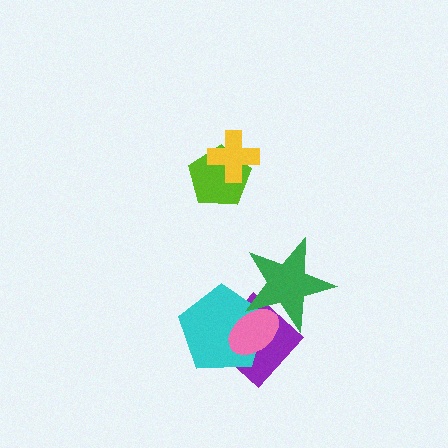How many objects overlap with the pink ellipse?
3 objects overlap with the pink ellipse.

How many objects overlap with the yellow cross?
1 object overlaps with the yellow cross.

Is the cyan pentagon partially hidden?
Yes, it is partially covered by another shape.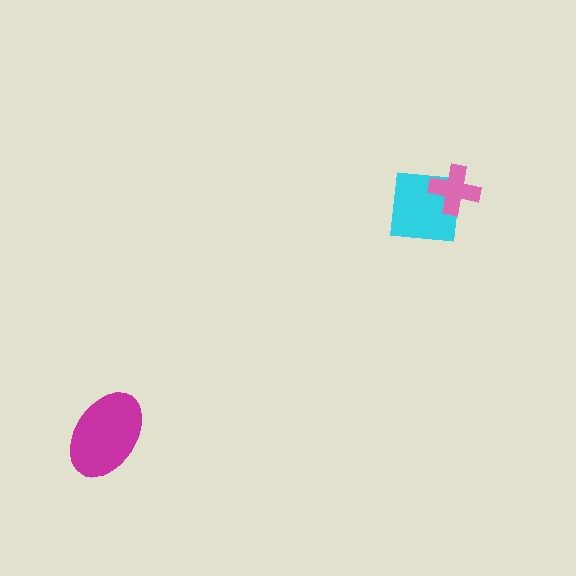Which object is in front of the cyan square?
The pink cross is in front of the cyan square.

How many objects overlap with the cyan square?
1 object overlaps with the cyan square.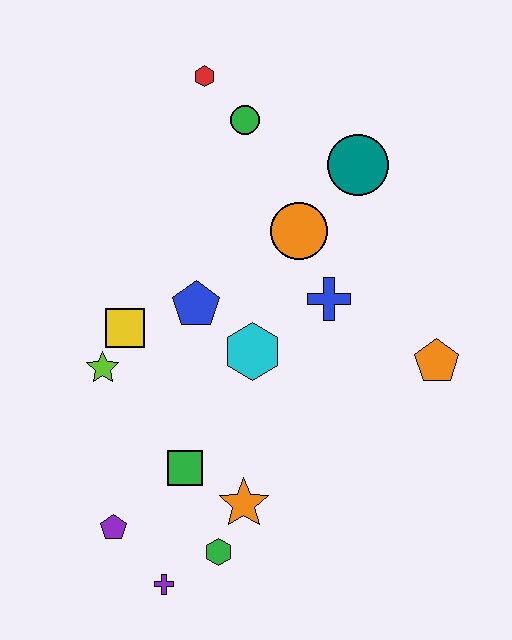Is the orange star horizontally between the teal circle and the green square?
Yes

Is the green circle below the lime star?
No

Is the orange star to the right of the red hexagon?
Yes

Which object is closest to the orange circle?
The blue cross is closest to the orange circle.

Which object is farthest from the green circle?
The purple cross is farthest from the green circle.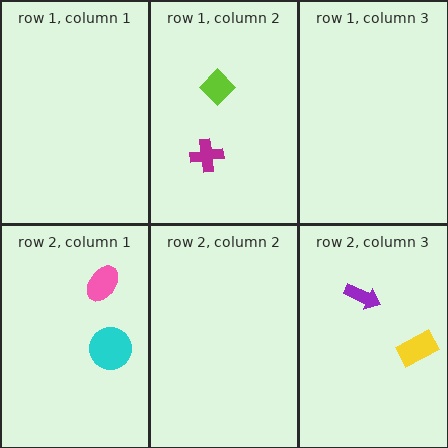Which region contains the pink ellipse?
The row 2, column 1 region.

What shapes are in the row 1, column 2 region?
The magenta cross, the lime diamond.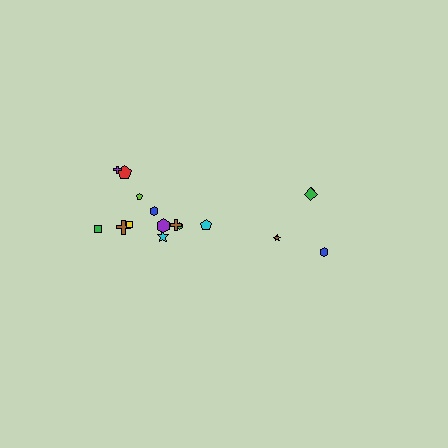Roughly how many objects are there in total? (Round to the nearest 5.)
Roughly 15 objects in total.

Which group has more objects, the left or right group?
The left group.